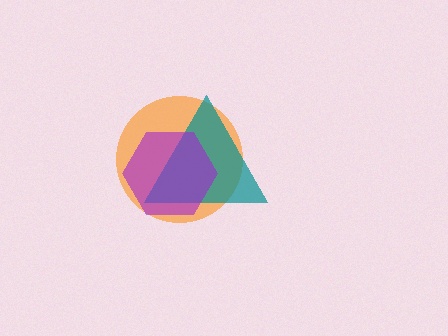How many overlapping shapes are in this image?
There are 3 overlapping shapes in the image.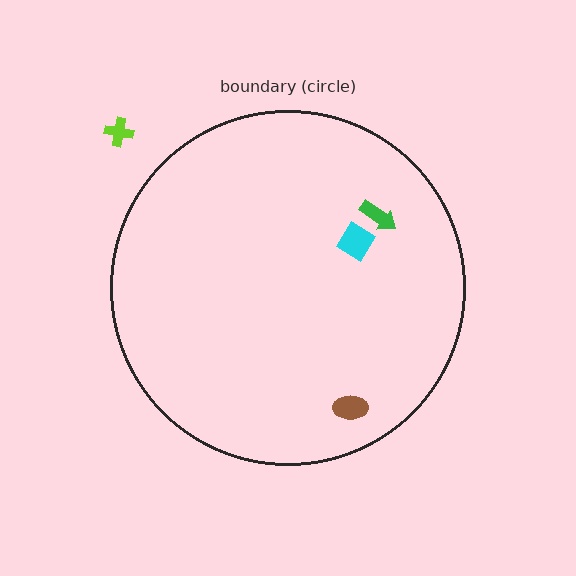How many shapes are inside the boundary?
3 inside, 1 outside.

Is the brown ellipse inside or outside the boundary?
Inside.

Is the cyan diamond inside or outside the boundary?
Inside.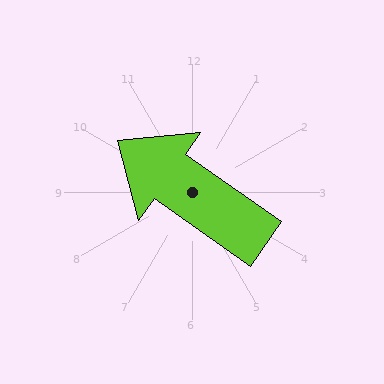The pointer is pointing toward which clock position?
Roughly 10 o'clock.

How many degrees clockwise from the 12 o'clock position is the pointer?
Approximately 305 degrees.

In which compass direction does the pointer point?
Northwest.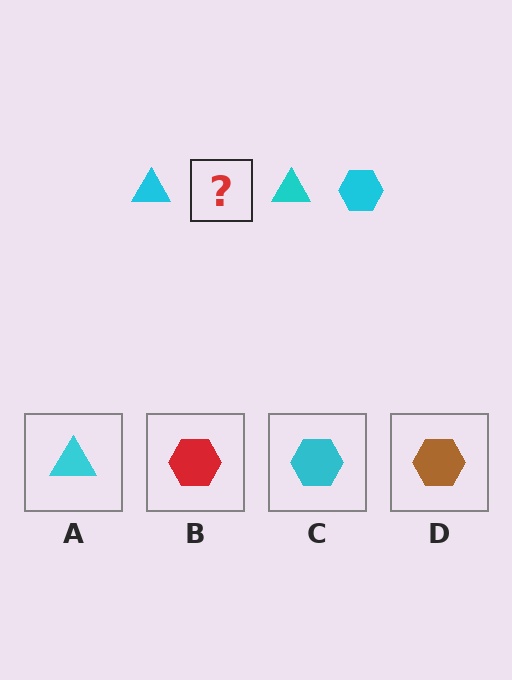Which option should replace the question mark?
Option C.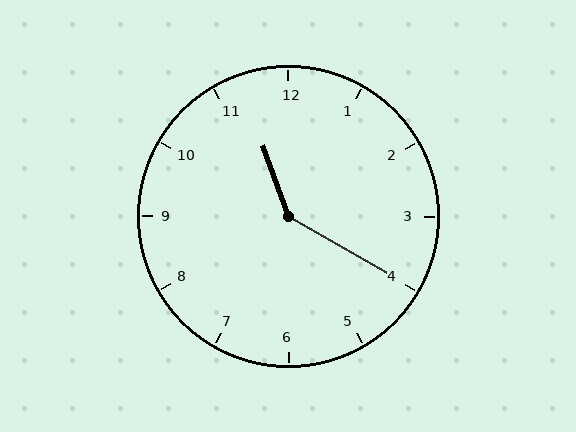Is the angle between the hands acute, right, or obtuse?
It is obtuse.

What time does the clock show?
11:20.